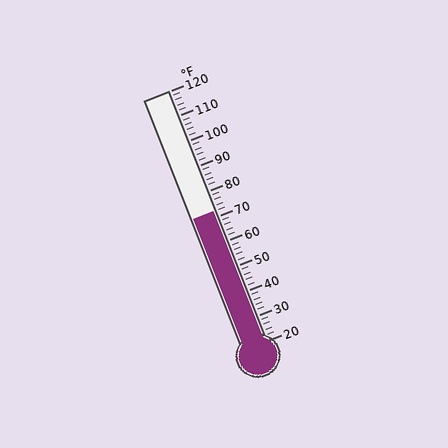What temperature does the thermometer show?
The thermometer shows approximately 72°F.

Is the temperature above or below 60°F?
The temperature is above 60°F.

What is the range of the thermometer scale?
The thermometer scale ranges from 20°F to 120°F.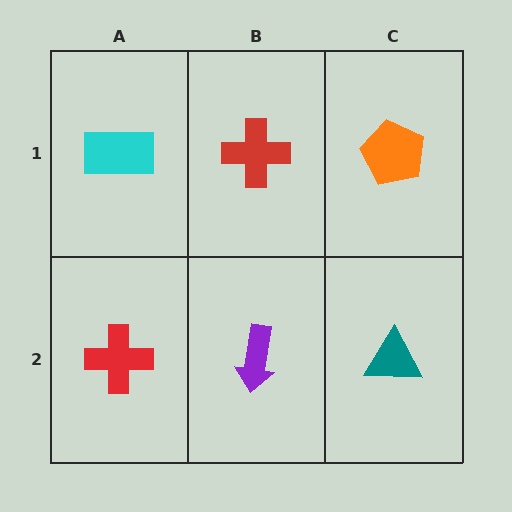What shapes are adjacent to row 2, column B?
A red cross (row 1, column B), a red cross (row 2, column A), a teal triangle (row 2, column C).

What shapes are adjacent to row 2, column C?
An orange pentagon (row 1, column C), a purple arrow (row 2, column B).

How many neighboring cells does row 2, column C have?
2.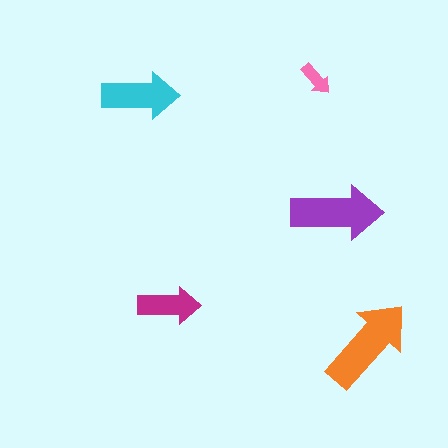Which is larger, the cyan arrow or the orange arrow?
The orange one.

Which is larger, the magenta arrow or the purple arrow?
The purple one.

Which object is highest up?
The pink arrow is topmost.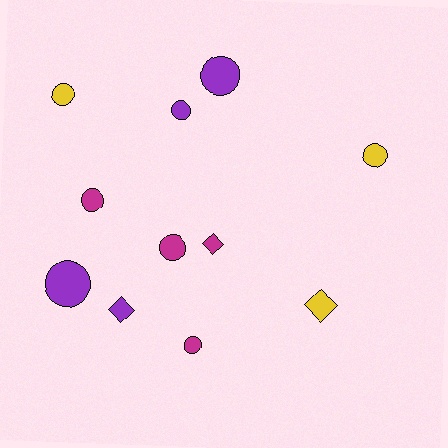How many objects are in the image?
There are 11 objects.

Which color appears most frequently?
Purple, with 4 objects.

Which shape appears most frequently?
Circle, with 8 objects.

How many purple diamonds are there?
There is 1 purple diamond.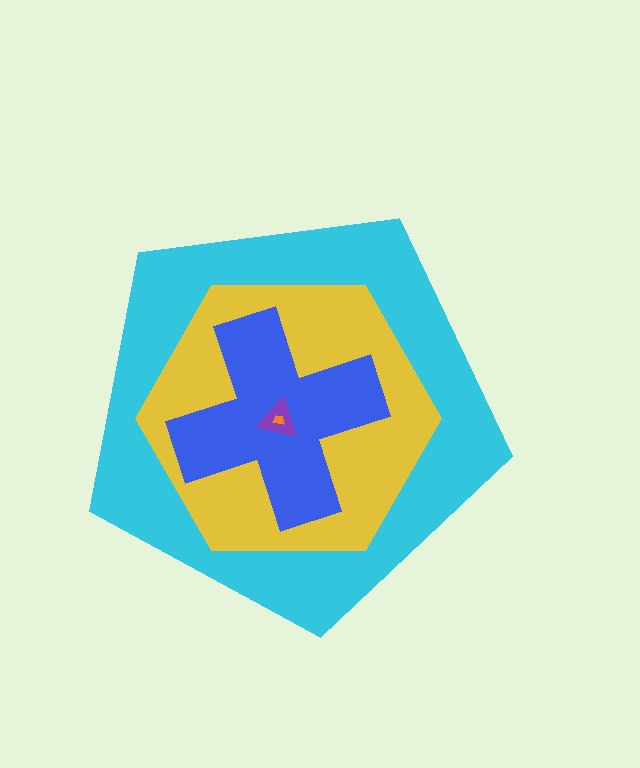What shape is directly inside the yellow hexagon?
The blue cross.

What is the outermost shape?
The cyan pentagon.